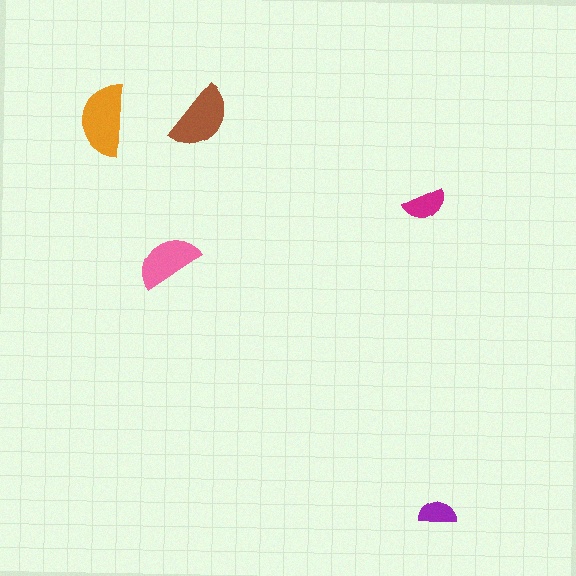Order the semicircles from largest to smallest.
the orange one, the brown one, the pink one, the magenta one, the purple one.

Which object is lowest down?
The purple semicircle is bottommost.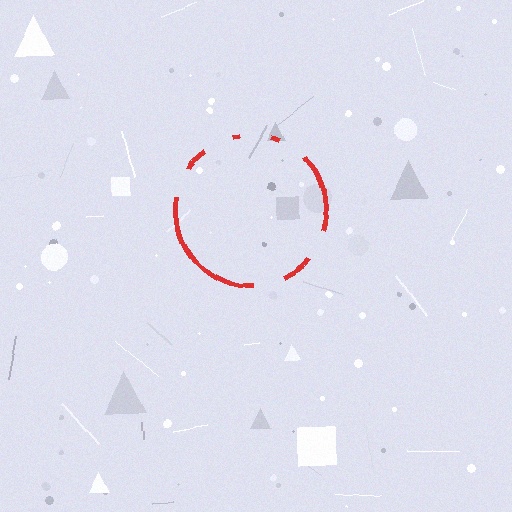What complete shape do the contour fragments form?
The contour fragments form a circle.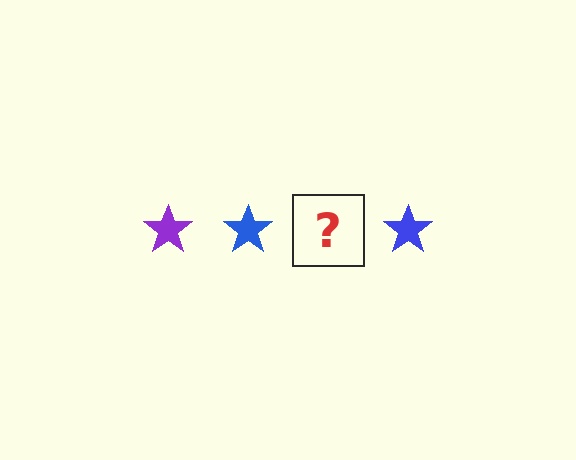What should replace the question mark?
The question mark should be replaced with a purple star.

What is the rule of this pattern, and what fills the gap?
The rule is that the pattern cycles through purple, blue stars. The gap should be filled with a purple star.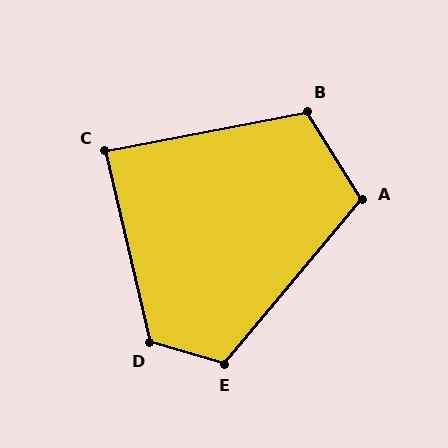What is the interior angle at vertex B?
Approximately 111 degrees (obtuse).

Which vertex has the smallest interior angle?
C, at approximately 88 degrees.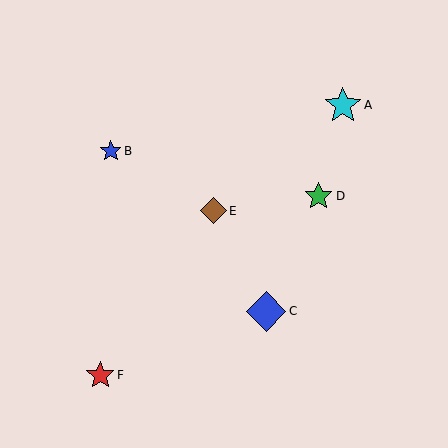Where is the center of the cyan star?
The center of the cyan star is at (343, 105).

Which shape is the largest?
The blue diamond (labeled C) is the largest.